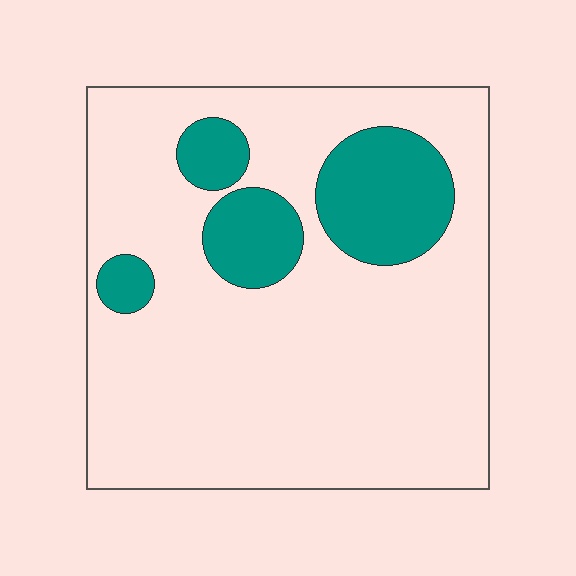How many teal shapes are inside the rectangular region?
4.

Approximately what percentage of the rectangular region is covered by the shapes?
Approximately 20%.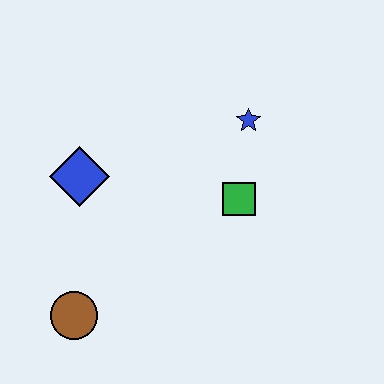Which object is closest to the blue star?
The green square is closest to the blue star.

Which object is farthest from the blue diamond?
The blue star is farthest from the blue diamond.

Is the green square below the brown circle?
No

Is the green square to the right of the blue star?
No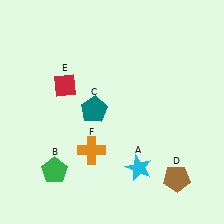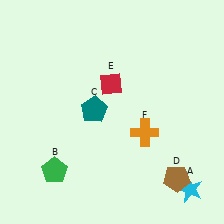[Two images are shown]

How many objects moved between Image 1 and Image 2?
3 objects moved between the two images.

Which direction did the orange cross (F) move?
The orange cross (F) moved right.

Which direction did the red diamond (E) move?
The red diamond (E) moved right.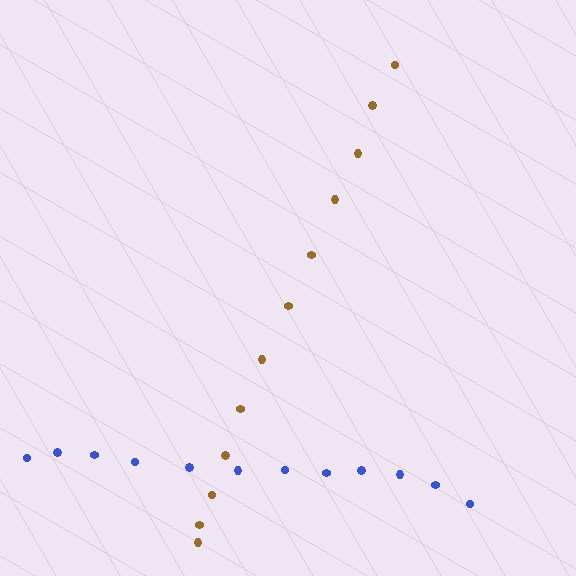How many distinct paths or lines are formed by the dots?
There are 2 distinct paths.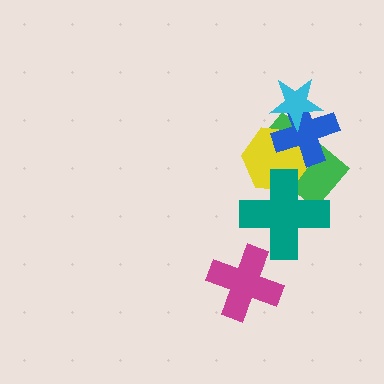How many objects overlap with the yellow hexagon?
3 objects overlap with the yellow hexagon.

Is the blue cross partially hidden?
Yes, it is partially covered by another shape.